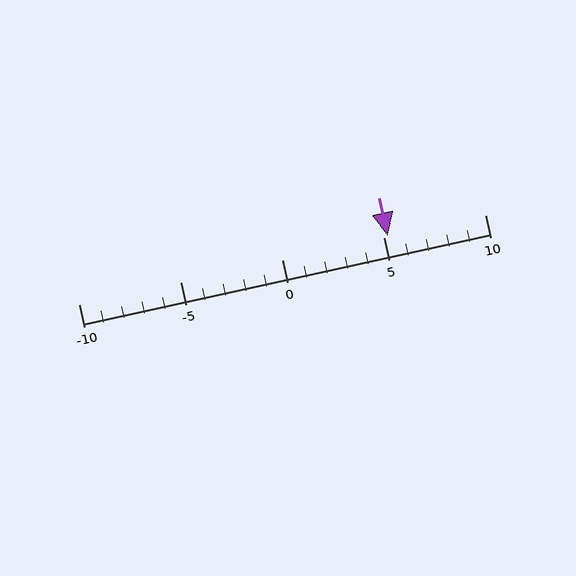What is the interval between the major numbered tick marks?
The major tick marks are spaced 5 units apart.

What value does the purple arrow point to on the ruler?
The purple arrow points to approximately 5.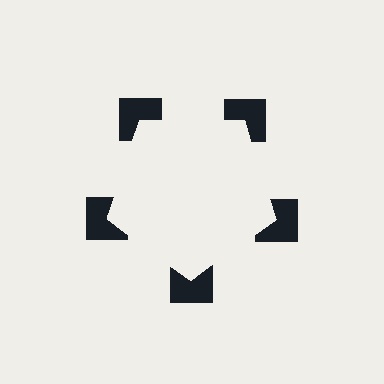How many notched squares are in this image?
There are 5 — one at each vertex of the illusory pentagon.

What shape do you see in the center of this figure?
An illusory pentagon — its edges are inferred from the aligned wedge cuts in the notched squares, not physically drawn.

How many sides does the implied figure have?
5 sides.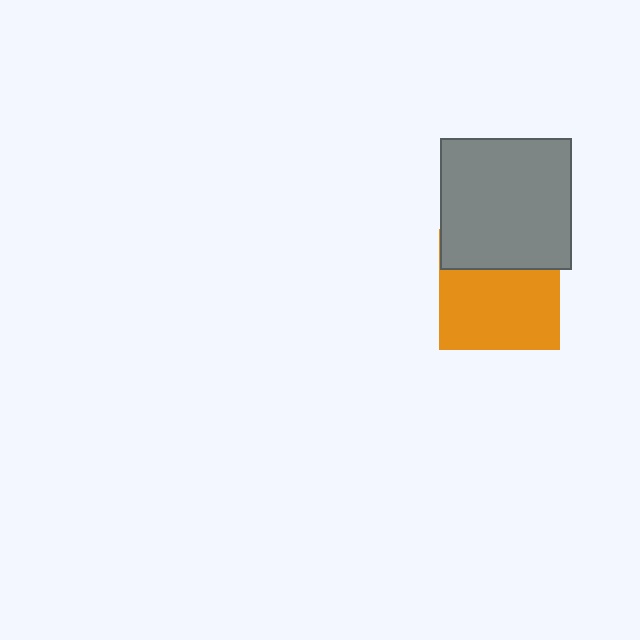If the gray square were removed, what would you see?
You would see the complete orange square.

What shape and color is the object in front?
The object in front is a gray square.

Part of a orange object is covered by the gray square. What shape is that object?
It is a square.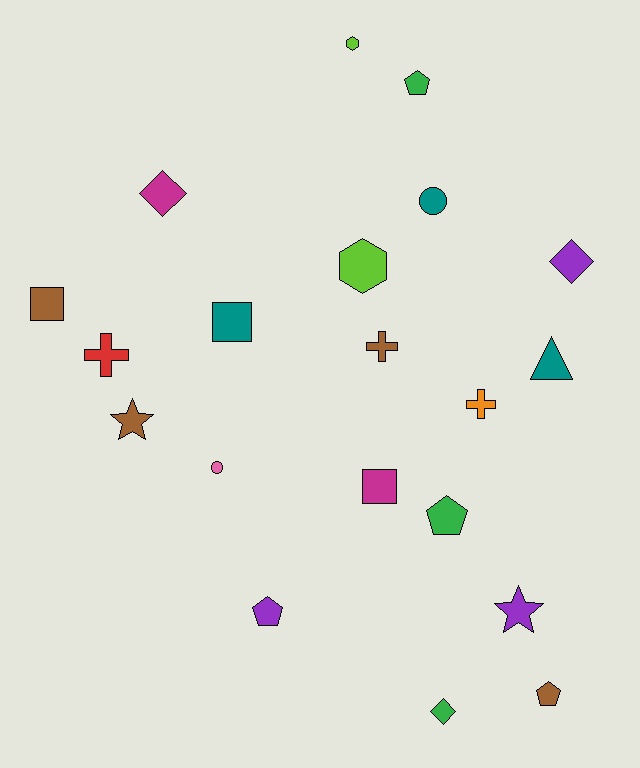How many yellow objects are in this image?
There are no yellow objects.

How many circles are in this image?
There are 2 circles.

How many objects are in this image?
There are 20 objects.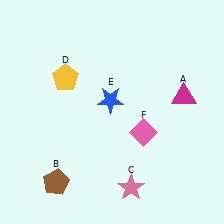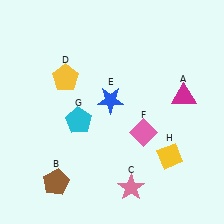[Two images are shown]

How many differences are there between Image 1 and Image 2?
There are 2 differences between the two images.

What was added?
A cyan pentagon (G), a yellow diamond (H) were added in Image 2.